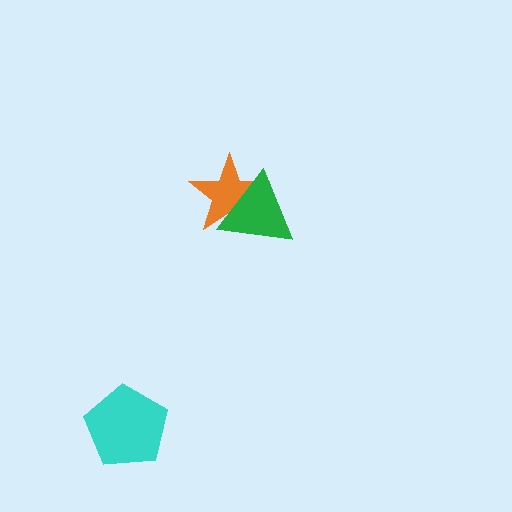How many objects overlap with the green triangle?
1 object overlaps with the green triangle.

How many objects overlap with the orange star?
1 object overlaps with the orange star.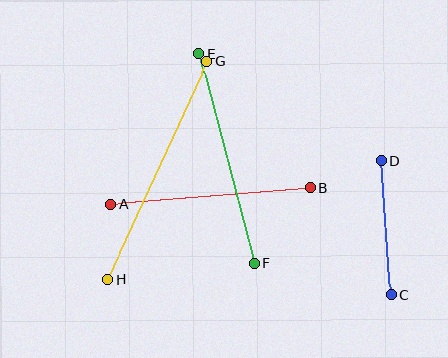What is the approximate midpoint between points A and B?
The midpoint is at approximately (210, 196) pixels.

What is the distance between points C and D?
The distance is approximately 134 pixels.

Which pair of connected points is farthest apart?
Points G and H are farthest apart.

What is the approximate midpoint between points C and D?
The midpoint is at approximately (386, 228) pixels.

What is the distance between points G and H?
The distance is approximately 239 pixels.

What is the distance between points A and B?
The distance is approximately 200 pixels.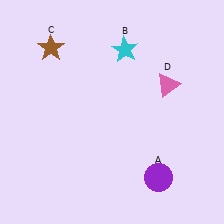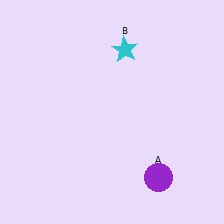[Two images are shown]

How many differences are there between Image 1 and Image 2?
There are 2 differences between the two images.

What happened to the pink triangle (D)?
The pink triangle (D) was removed in Image 2. It was in the top-right area of Image 1.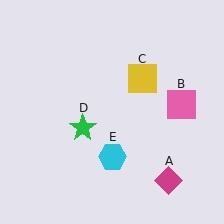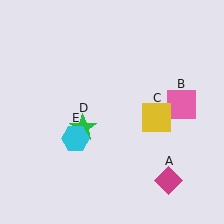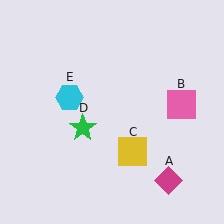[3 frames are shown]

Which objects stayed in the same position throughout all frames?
Magenta diamond (object A) and pink square (object B) and green star (object D) remained stationary.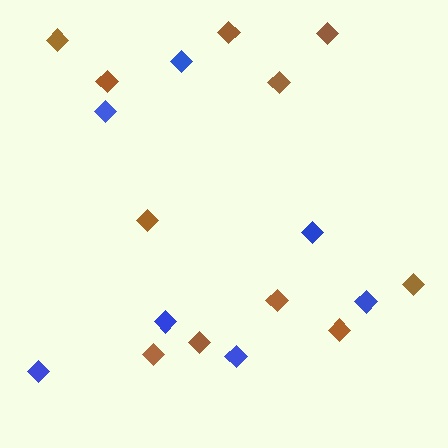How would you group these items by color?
There are 2 groups: one group of brown diamonds (11) and one group of blue diamonds (7).